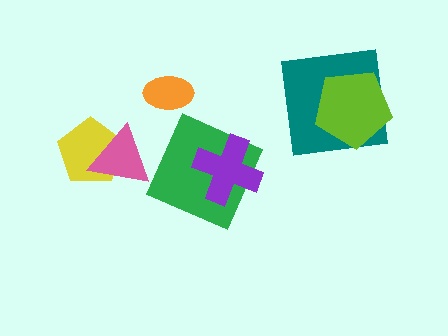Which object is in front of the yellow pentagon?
The pink triangle is in front of the yellow pentagon.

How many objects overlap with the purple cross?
1 object overlaps with the purple cross.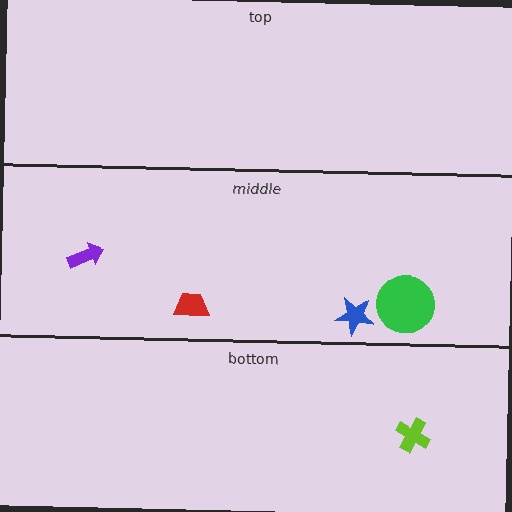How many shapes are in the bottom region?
1.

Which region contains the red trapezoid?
The middle region.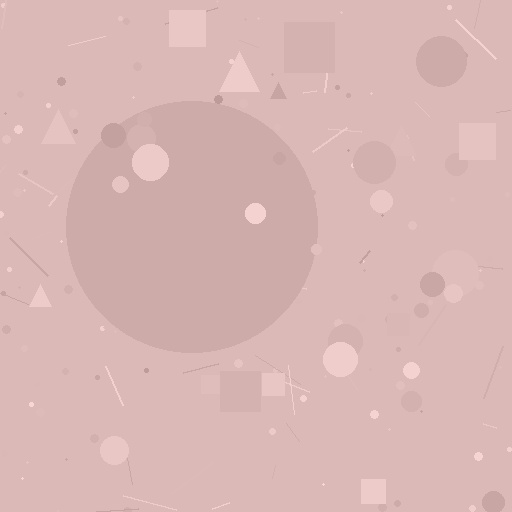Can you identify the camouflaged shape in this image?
The camouflaged shape is a circle.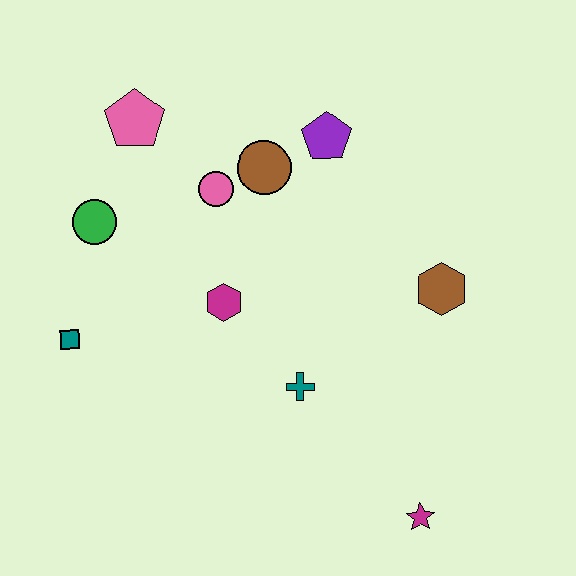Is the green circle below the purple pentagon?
Yes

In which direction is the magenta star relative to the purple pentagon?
The magenta star is below the purple pentagon.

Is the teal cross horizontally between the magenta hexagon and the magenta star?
Yes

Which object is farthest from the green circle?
The magenta star is farthest from the green circle.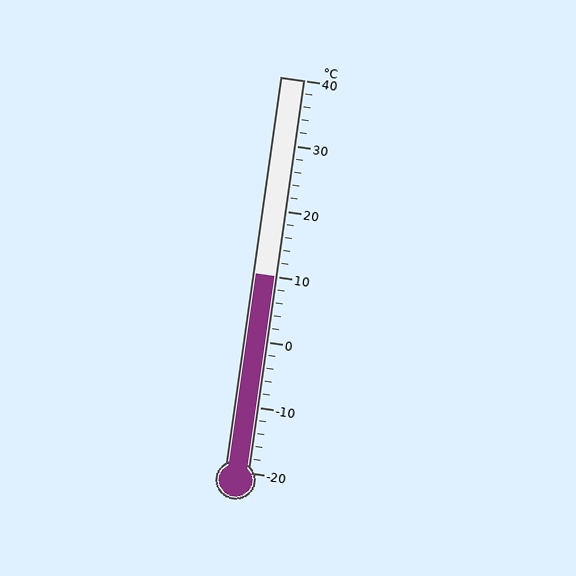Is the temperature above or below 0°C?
The temperature is above 0°C.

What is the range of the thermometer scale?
The thermometer scale ranges from -20°C to 40°C.